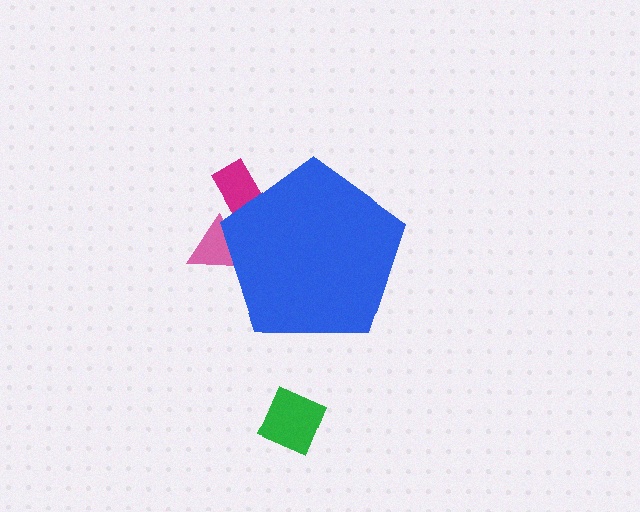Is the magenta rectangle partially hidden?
Yes, the magenta rectangle is partially hidden behind the blue pentagon.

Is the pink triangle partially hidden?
Yes, the pink triangle is partially hidden behind the blue pentagon.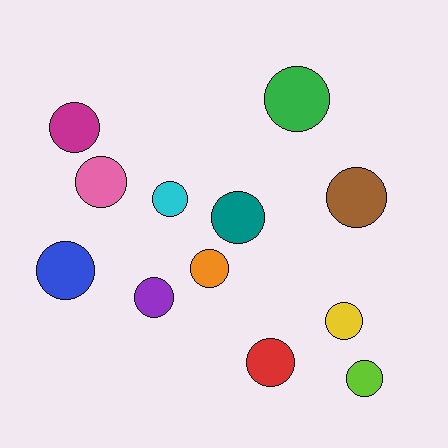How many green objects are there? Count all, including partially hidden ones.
There is 1 green object.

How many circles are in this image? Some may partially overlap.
There are 12 circles.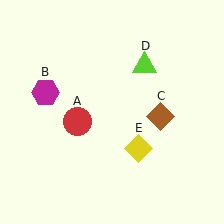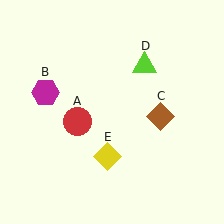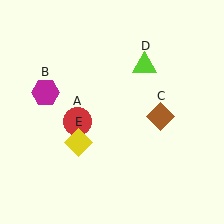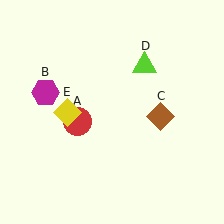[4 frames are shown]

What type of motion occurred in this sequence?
The yellow diamond (object E) rotated clockwise around the center of the scene.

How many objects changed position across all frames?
1 object changed position: yellow diamond (object E).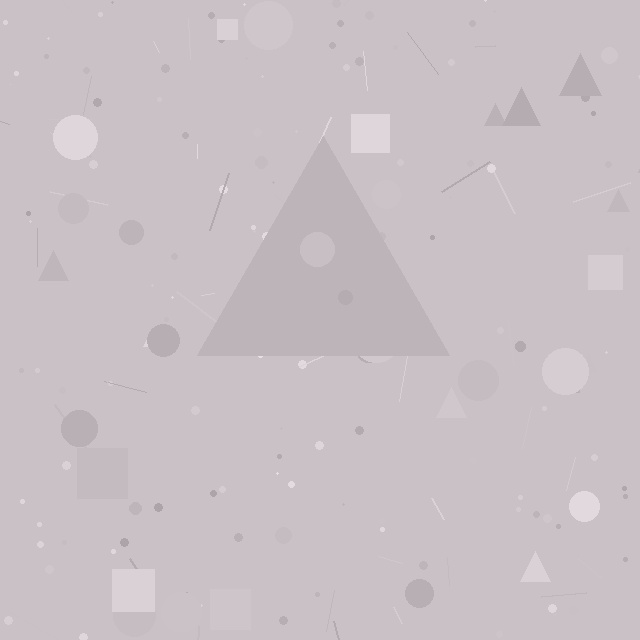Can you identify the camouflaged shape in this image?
The camouflaged shape is a triangle.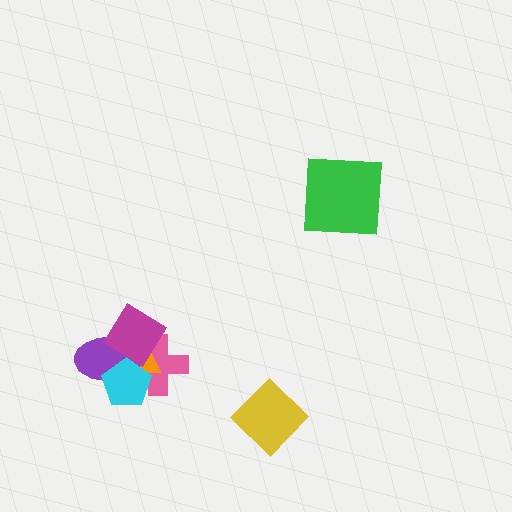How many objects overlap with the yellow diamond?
0 objects overlap with the yellow diamond.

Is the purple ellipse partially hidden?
Yes, it is partially covered by another shape.